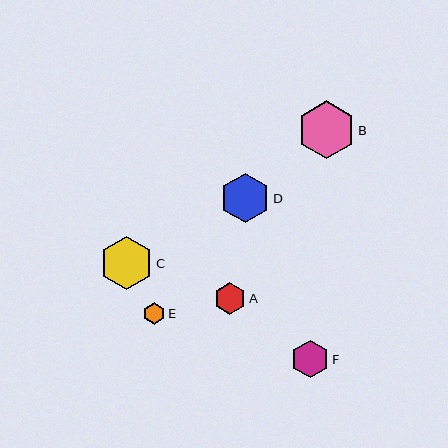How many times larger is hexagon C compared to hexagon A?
Hexagon C is approximately 1.7 times the size of hexagon A.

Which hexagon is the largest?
Hexagon B is the largest with a size of approximately 58 pixels.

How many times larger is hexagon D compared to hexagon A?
Hexagon D is approximately 1.6 times the size of hexagon A.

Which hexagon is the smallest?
Hexagon E is the smallest with a size of approximately 22 pixels.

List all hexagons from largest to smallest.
From largest to smallest: B, C, D, F, A, E.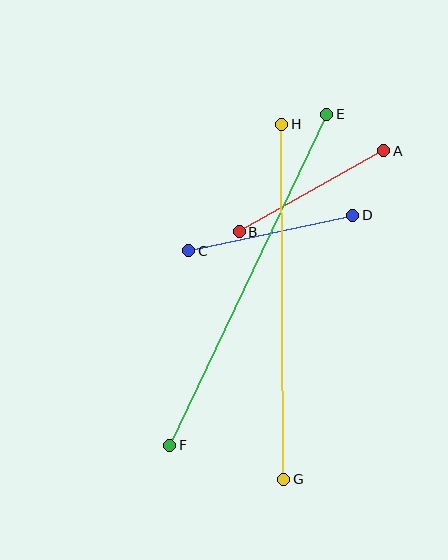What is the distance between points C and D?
The distance is approximately 168 pixels.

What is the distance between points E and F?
The distance is approximately 367 pixels.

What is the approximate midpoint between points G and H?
The midpoint is at approximately (283, 302) pixels.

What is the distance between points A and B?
The distance is approximately 166 pixels.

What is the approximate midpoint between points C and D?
The midpoint is at approximately (271, 233) pixels.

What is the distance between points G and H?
The distance is approximately 355 pixels.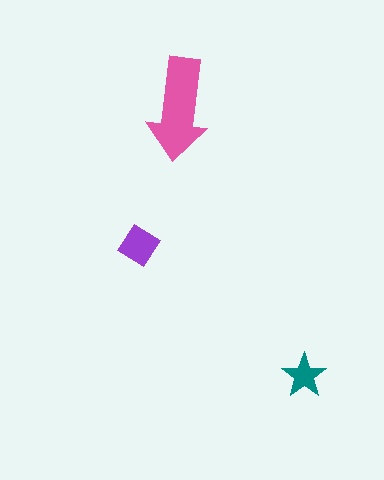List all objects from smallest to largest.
The teal star, the purple diamond, the pink arrow.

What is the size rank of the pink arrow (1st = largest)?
1st.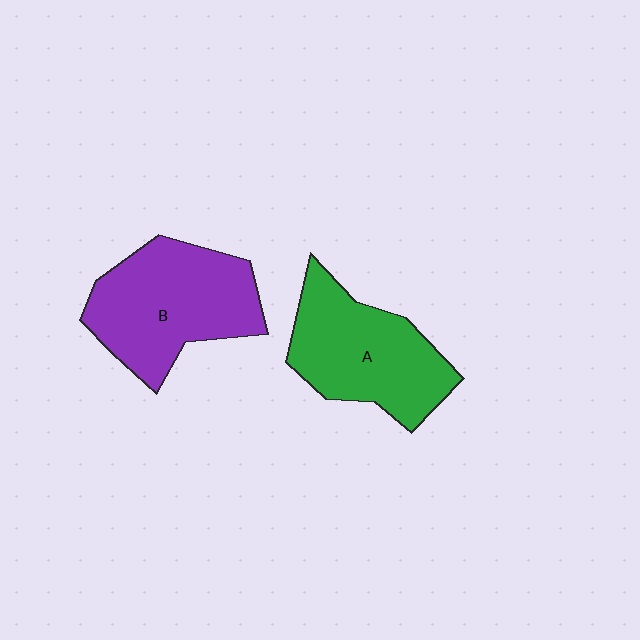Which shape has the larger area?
Shape B (purple).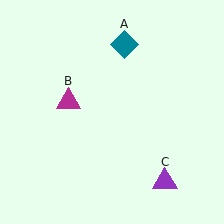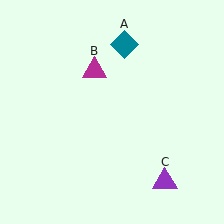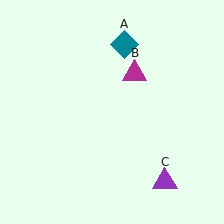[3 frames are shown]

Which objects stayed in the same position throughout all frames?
Teal diamond (object A) and purple triangle (object C) remained stationary.